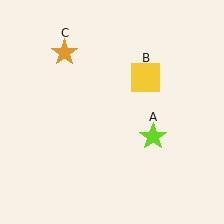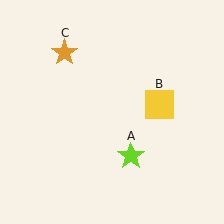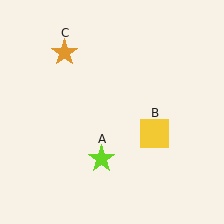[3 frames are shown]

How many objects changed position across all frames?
2 objects changed position: lime star (object A), yellow square (object B).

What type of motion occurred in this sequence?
The lime star (object A), yellow square (object B) rotated clockwise around the center of the scene.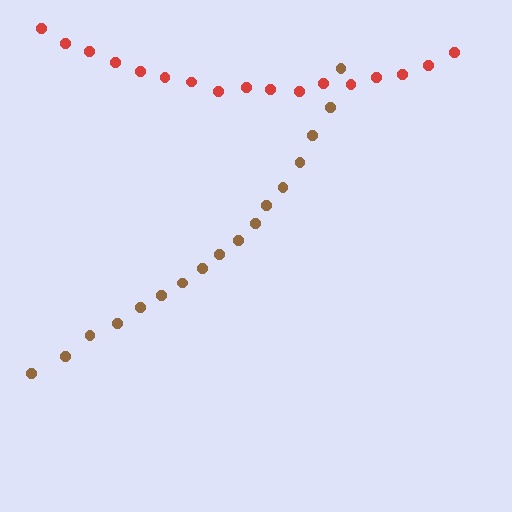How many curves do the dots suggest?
There are 2 distinct paths.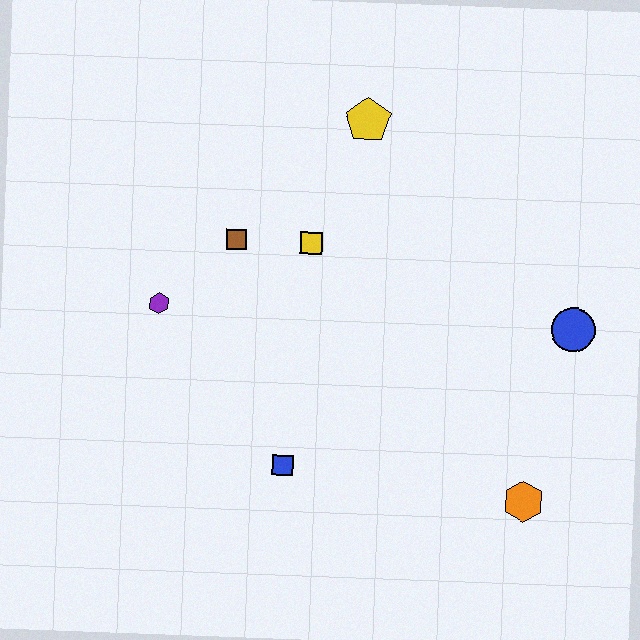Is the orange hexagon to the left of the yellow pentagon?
No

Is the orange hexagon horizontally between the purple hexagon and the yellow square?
No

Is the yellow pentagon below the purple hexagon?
No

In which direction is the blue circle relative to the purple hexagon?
The blue circle is to the right of the purple hexagon.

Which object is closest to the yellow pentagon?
The yellow square is closest to the yellow pentagon.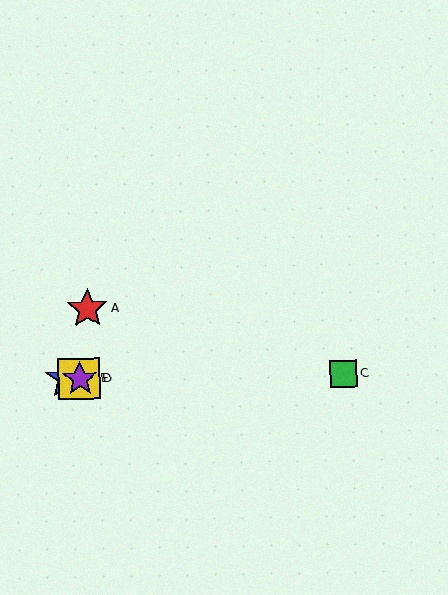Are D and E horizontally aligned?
Yes, both are at y≈379.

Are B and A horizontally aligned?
No, B is at y≈379 and A is at y≈309.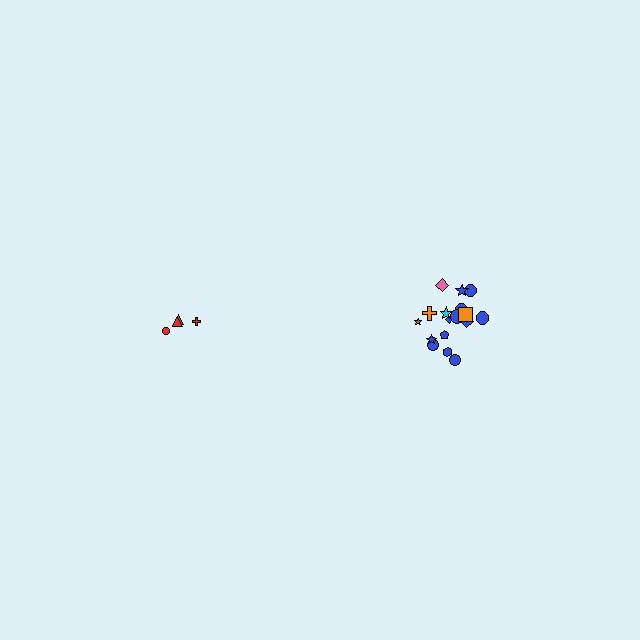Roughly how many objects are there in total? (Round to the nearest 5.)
Roughly 20 objects in total.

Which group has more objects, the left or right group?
The right group.